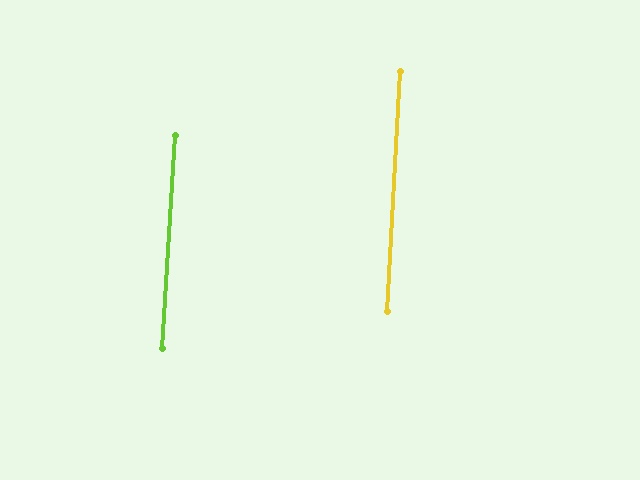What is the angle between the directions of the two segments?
Approximately 0 degrees.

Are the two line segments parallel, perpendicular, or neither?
Parallel — their directions differ by only 0.5°.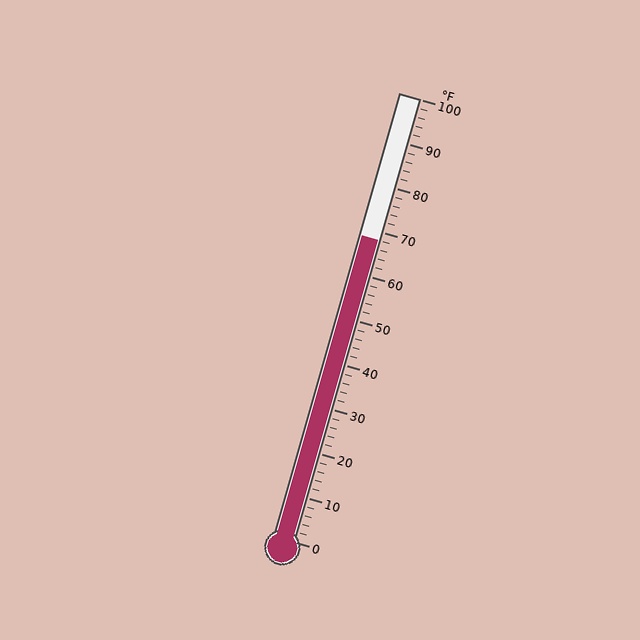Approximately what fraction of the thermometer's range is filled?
The thermometer is filled to approximately 70% of its range.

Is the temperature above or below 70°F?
The temperature is below 70°F.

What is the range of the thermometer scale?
The thermometer scale ranges from 0°F to 100°F.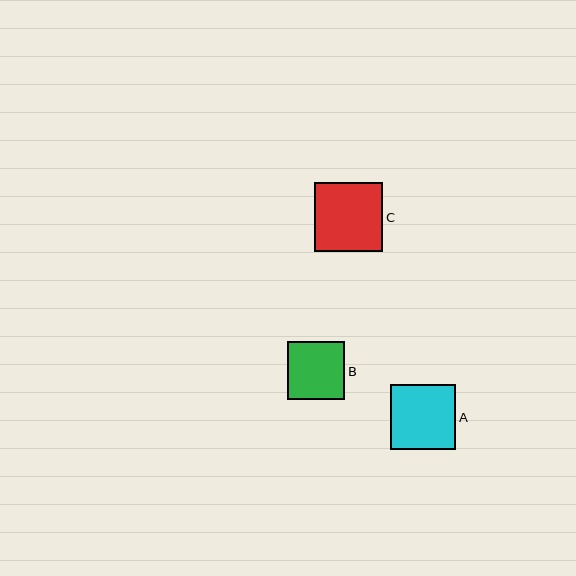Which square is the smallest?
Square B is the smallest with a size of approximately 58 pixels.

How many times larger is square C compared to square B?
Square C is approximately 1.2 times the size of square B.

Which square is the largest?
Square C is the largest with a size of approximately 69 pixels.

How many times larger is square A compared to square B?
Square A is approximately 1.1 times the size of square B.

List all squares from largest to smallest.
From largest to smallest: C, A, B.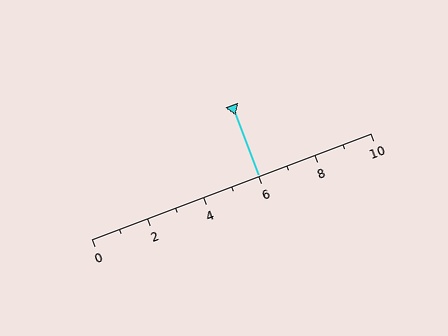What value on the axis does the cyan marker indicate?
The marker indicates approximately 6.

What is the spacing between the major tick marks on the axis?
The major ticks are spaced 2 apart.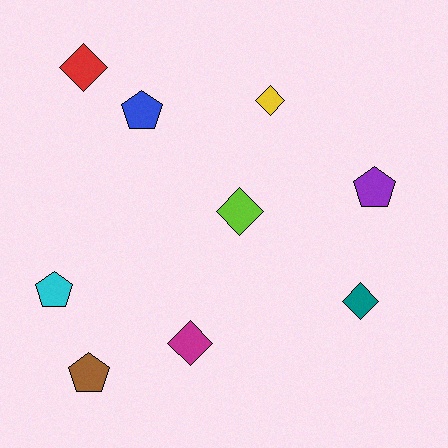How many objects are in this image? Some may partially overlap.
There are 9 objects.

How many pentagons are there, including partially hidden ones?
There are 4 pentagons.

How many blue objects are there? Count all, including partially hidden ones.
There is 1 blue object.